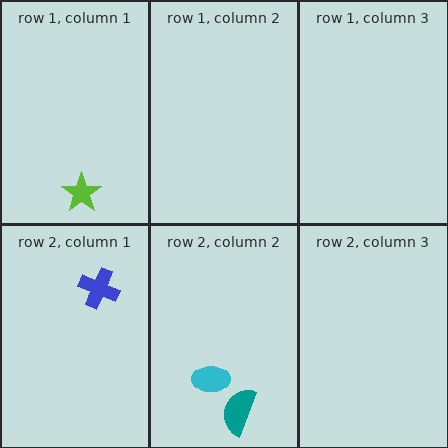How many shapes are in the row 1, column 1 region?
1.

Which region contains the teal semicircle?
The row 2, column 2 region.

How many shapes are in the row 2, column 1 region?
1.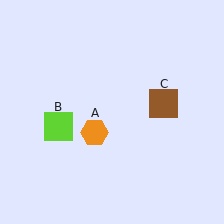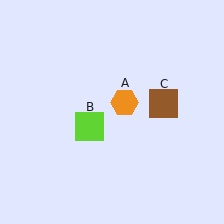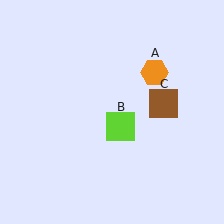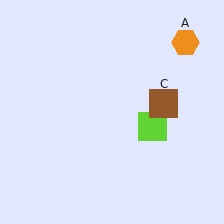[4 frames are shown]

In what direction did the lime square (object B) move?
The lime square (object B) moved right.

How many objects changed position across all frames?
2 objects changed position: orange hexagon (object A), lime square (object B).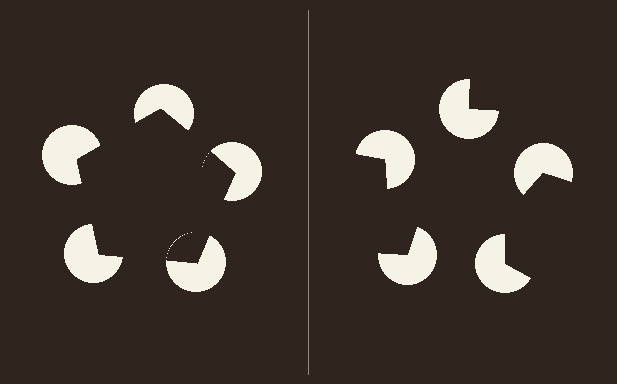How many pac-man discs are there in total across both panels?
10 — 5 on each side.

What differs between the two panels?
The pac-man discs are positioned identically on both sides; only the wedge orientations differ. On the left they align to a pentagon; on the right they are misaligned.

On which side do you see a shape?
An illusory pentagon appears on the left side. On the right side the wedge cuts are rotated, so no coherent shape forms.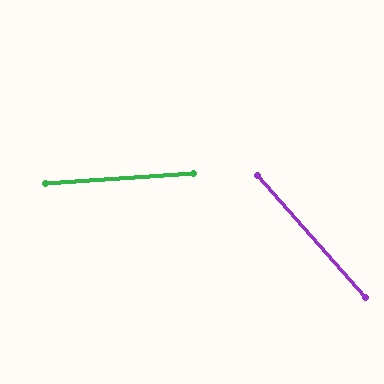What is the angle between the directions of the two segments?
Approximately 52 degrees.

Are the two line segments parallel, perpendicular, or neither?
Neither parallel nor perpendicular — they differ by about 52°.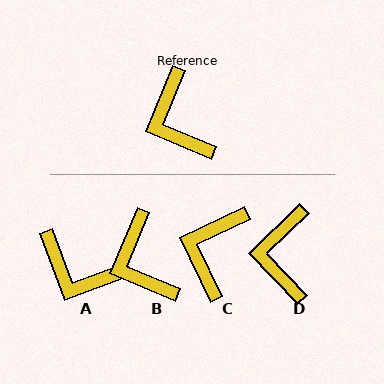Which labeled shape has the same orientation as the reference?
B.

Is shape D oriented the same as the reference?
No, it is off by about 24 degrees.